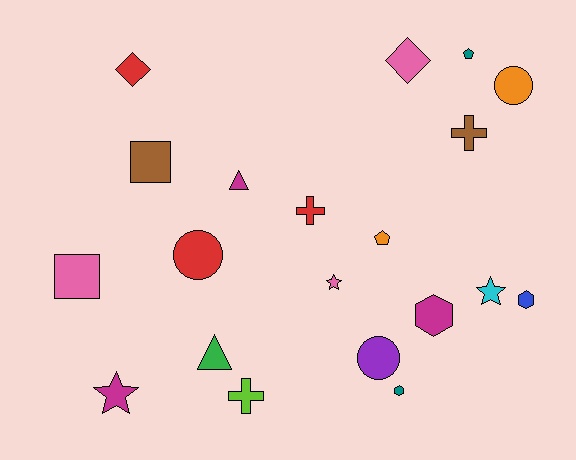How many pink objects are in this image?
There are 3 pink objects.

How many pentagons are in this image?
There are 2 pentagons.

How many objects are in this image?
There are 20 objects.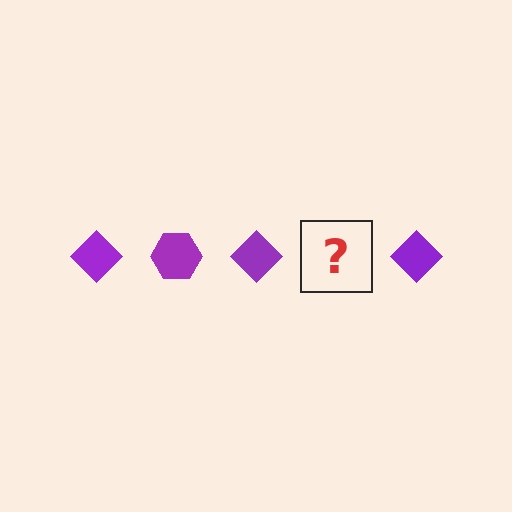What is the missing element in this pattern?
The missing element is a purple hexagon.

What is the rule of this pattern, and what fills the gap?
The rule is that the pattern cycles through diamond, hexagon shapes in purple. The gap should be filled with a purple hexagon.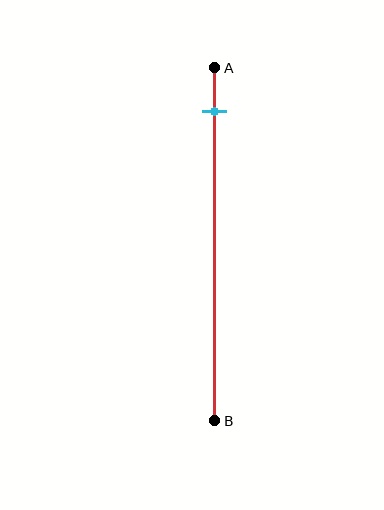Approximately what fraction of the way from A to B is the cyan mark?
The cyan mark is approximately 10% of the way from A to B.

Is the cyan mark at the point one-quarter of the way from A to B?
No, the mark is at about 10% from A, not at the 25% one-quarter point.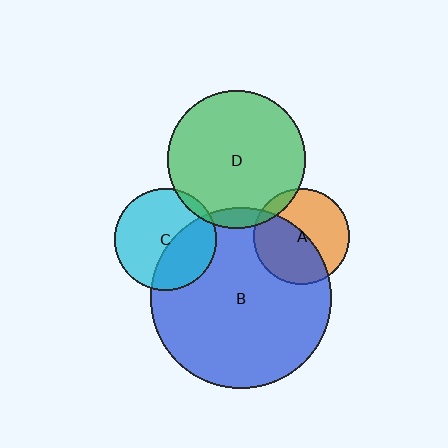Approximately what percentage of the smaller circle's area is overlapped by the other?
Approximately 50%.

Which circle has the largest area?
Circle B (blue).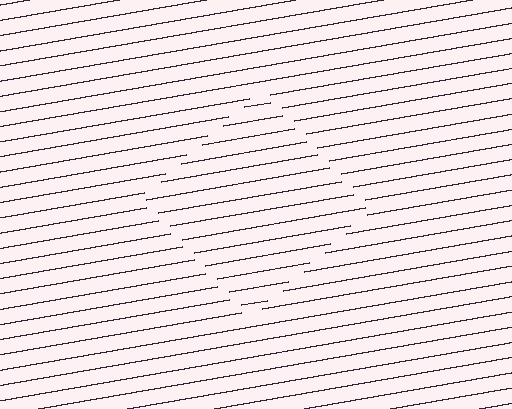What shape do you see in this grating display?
An illusory square. The interior of the shape contains the same grating, shifted by half a period — the contour is defined by the phase discontinuity where line-ends from the inner and outer gratings abut.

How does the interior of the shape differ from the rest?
The interior of the shape contains the same grating, shifted by half a period — the contour is defined by the phase discontinuity where line-ends from the inner and outer gratings abut.